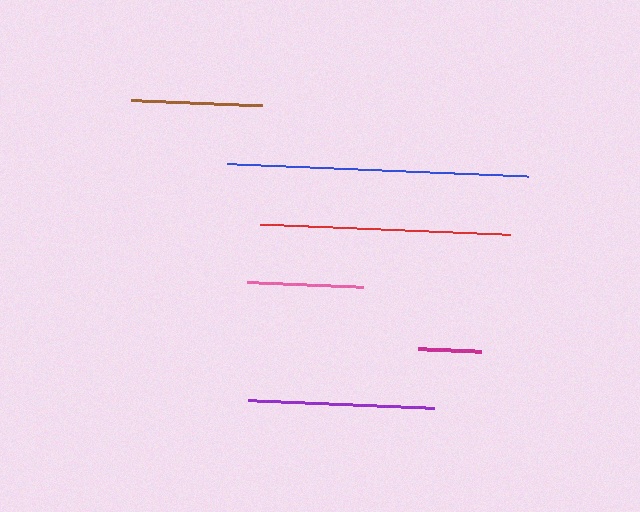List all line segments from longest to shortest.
From longest to shortest: blue, red, purple, brown, pink, magenta.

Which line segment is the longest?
The blue line is the longest at approximately 302 pixels.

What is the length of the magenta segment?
The magenta segment is approximately 63 pixels long.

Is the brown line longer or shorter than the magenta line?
The brown line is longer than the magenta line.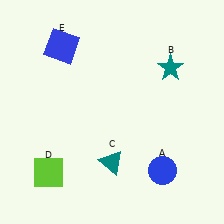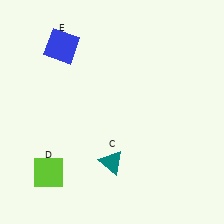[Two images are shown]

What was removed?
The teal star (B), the blue circle (A) were removed in Image 2.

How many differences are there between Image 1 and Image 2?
There are 2 differences between the two images.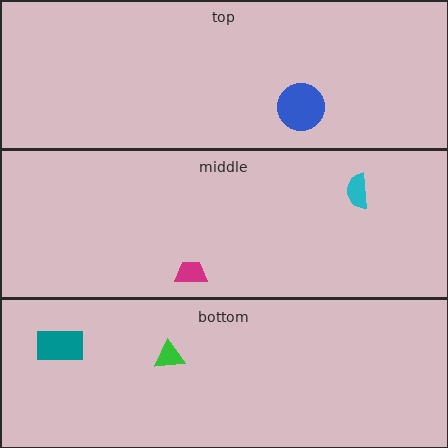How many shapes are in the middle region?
2.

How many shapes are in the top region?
1.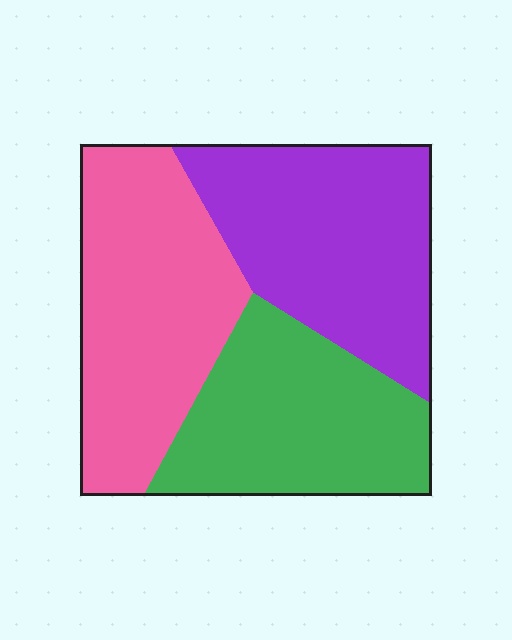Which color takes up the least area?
Green, at roughly 30%.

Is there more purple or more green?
Purple.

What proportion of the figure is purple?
Purple takes up between a third and a half of the figure.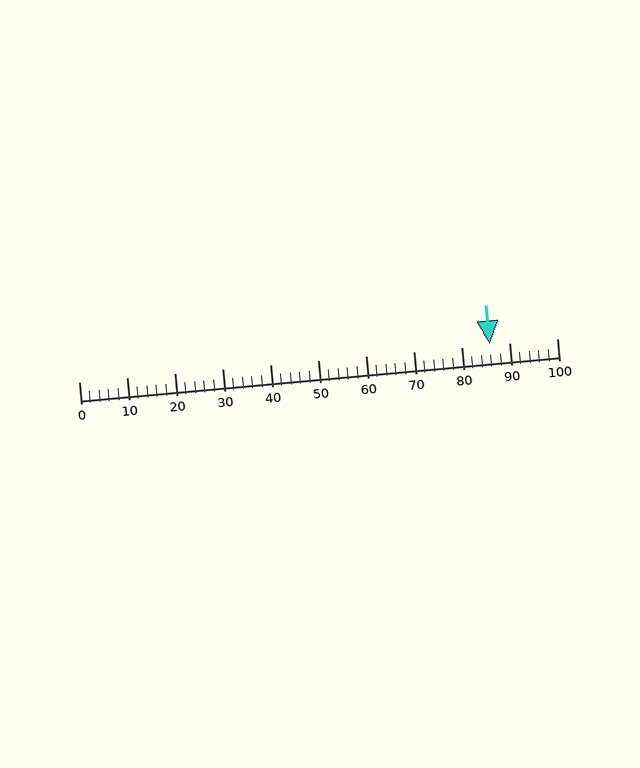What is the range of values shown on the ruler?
The ruler shows values from 0 to 100.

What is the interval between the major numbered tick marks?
The major tick marks are spaced 10 units apart.